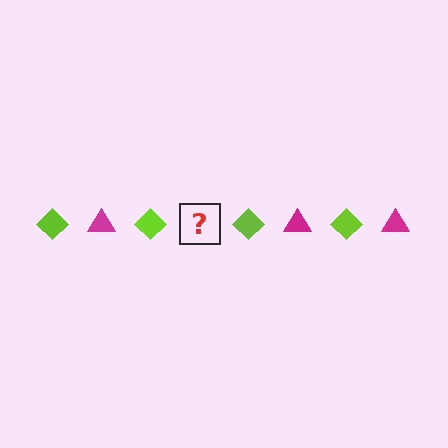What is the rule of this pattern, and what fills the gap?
The rule is that the pattern alternates between lime diamond and magenta triangle. The gap should be filled with a magenta triangle.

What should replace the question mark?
The question mark should be replaced with a magenta triangle.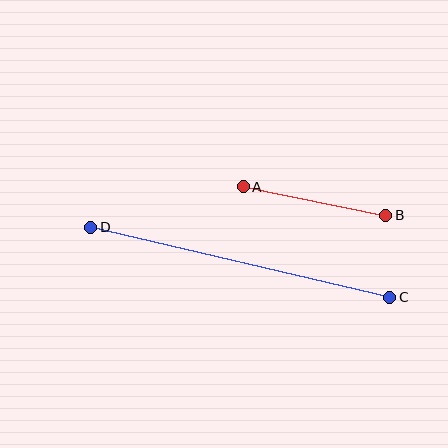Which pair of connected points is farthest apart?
Points C and D are farthest apart.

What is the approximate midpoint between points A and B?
The midpoint is at approximately (315, 201) pixels.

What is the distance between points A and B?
The distance is approximately 145 pixels.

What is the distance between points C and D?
The distance is approximately 307 pixels.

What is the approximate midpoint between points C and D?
The midpoint is at approximately (240, 262) pixels.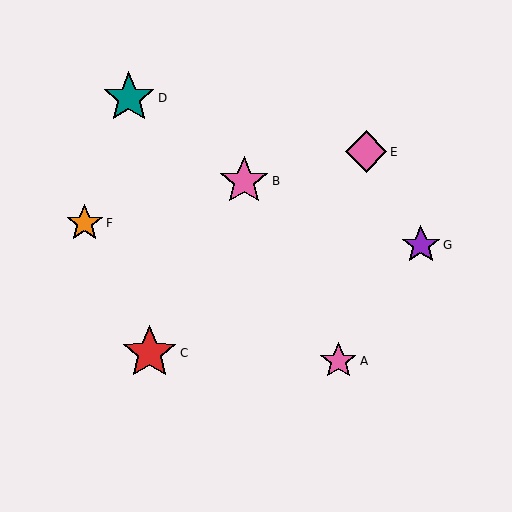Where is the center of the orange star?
The center of the orange star is at (85, 223).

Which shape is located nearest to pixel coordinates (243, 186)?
The pink star (labeled B) at (244, 181) is nearest to that location.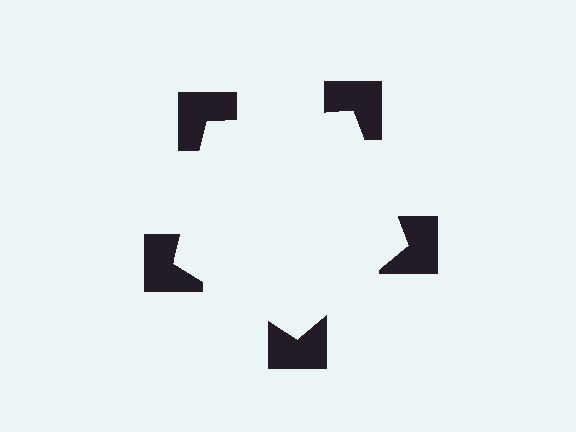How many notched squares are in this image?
There are 5 — one at each vertex of the illusory pentagon.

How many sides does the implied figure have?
5 sides.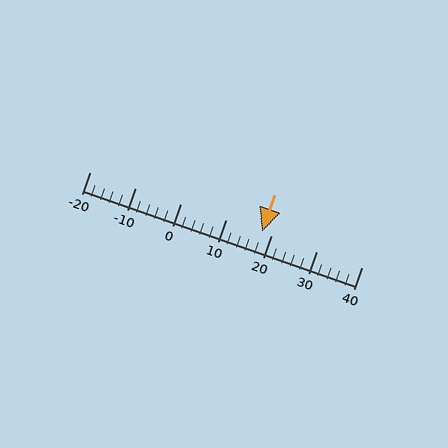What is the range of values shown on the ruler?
The ruler shows values from -20 to 40.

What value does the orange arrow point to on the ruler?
The orange arrow points to approximately 18.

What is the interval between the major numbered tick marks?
The major tick marks are spaced 10 units apart.